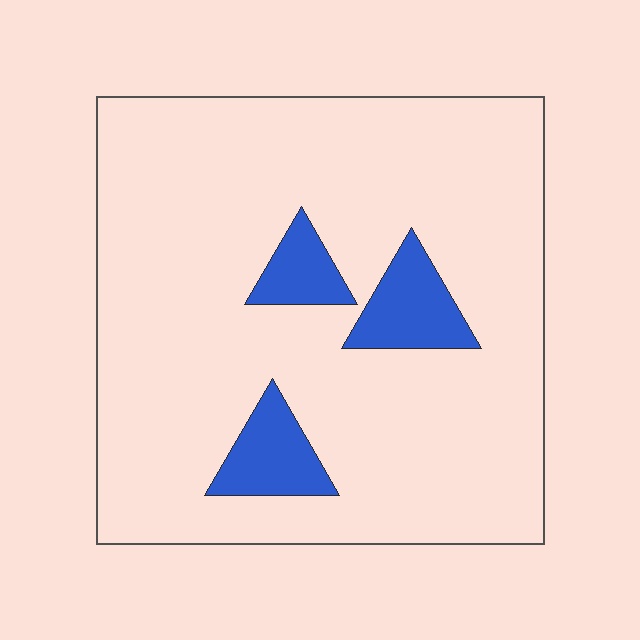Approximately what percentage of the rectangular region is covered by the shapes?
Approximately 10%.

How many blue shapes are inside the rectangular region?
3.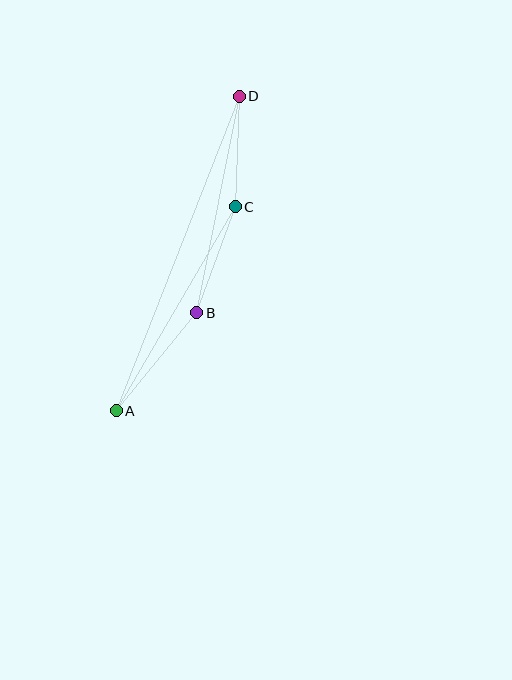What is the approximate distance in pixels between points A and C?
The distance between A and C is approximately 237 pixels.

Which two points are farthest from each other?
Points A and D are farthest from each other.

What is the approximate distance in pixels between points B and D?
The distance between B and D is approximately 221 pixels.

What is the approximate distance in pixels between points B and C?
The distance between B and C is approximately 113 pixels.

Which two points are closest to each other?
Points C and D are closest to each other.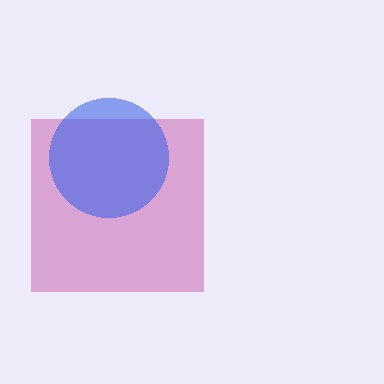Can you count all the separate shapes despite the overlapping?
Yes, there are 2 separate shapes.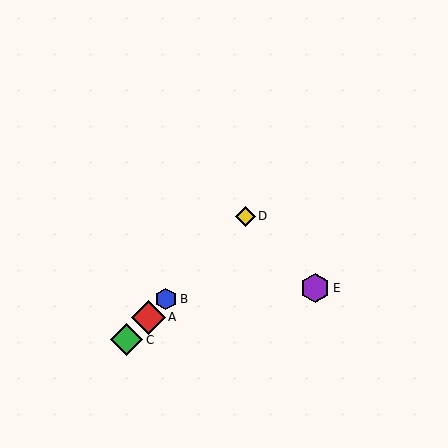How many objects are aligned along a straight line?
4 objects (A, B, C, D) are aligned along a straight line.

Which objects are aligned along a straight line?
Objects A, B, C, D are aligned along a straight line.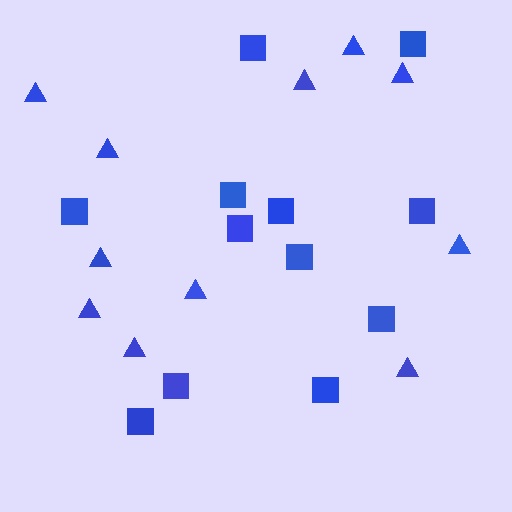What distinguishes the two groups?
There are 2 groups: one group of triangles (11) and one group of squares (12).